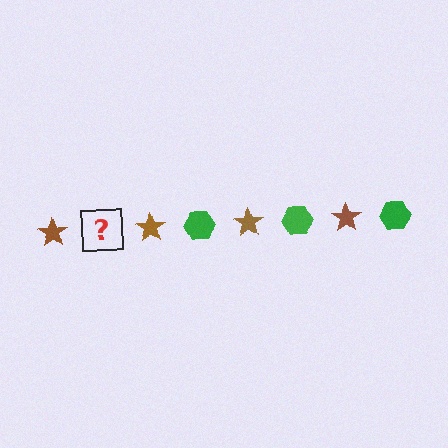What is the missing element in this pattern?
The missing element is a green hexagon.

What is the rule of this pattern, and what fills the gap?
The rule is that the pattern alternates between brown star and green hexagon. The gap should be filled with a green hexagon.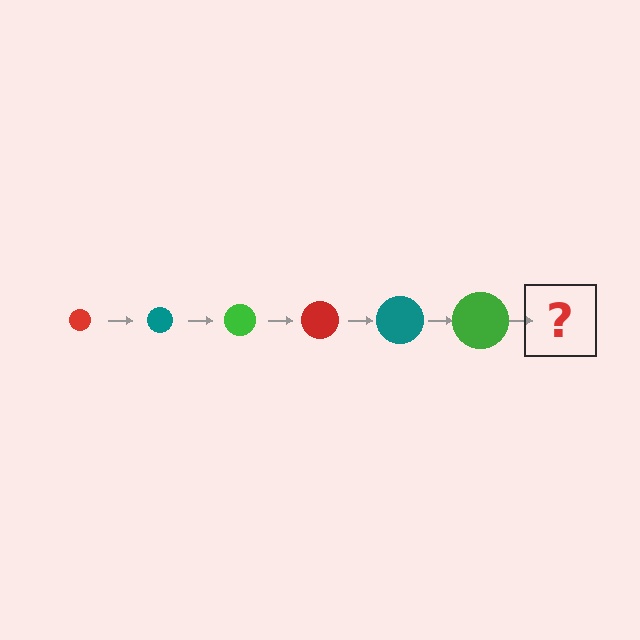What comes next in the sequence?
The next element should be a red circle, larger than the previous one.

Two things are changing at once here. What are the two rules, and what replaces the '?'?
The two rules are that the circle grows larger each step and the color cycles through red, teal, and green. The '?' should be a red circle, larger than the previous one.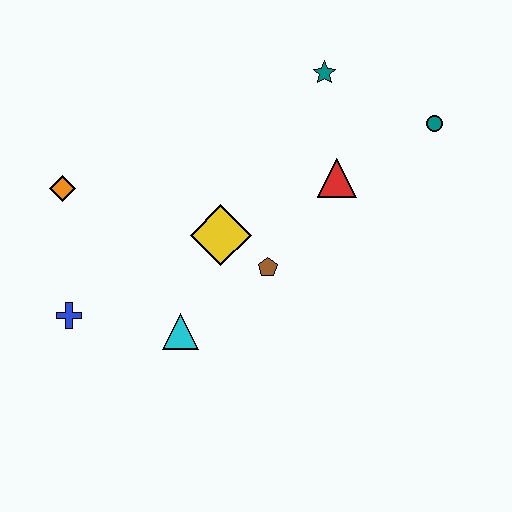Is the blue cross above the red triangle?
No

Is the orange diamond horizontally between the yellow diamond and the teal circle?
No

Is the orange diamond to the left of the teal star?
Yes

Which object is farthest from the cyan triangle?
The teal circle is farthest from the cyan triangle.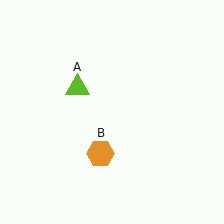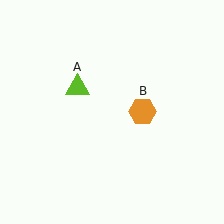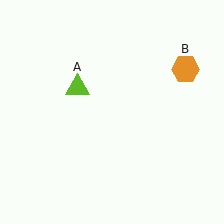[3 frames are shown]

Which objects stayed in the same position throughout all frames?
Lime triangle (object A) remained stationary.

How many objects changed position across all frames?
1 object changed position: orange hexagon (object B).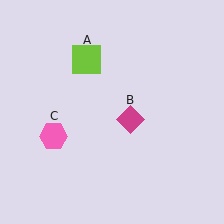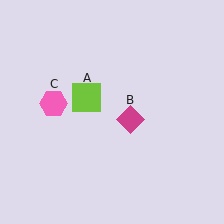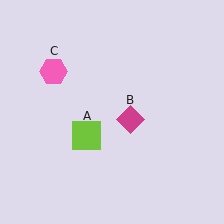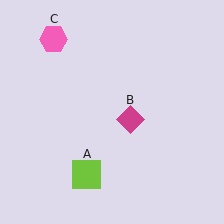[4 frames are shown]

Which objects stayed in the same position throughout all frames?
Magenta diamond (object B) remained stationary.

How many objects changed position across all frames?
2 objects changed position: lime square (object A), pink hexagon (object C).